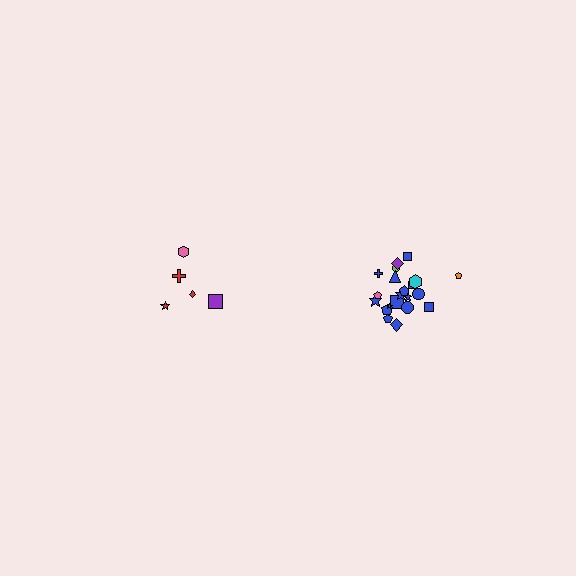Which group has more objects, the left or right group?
The right group.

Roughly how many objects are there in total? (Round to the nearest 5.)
Roughly 25 objects in total.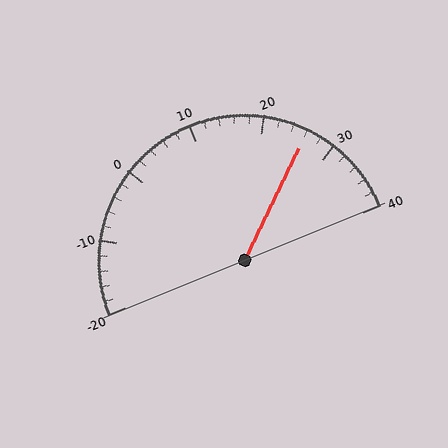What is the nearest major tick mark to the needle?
The nearest major tick mark is 30.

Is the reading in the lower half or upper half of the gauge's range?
The reading is in the upper half of the range (-20 to 40).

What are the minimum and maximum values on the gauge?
The gauge ranges from -20 to 40.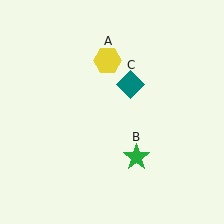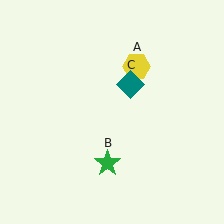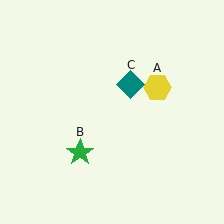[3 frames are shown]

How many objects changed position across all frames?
2 objects changed position: yellow hexagon (object A), green star (object B).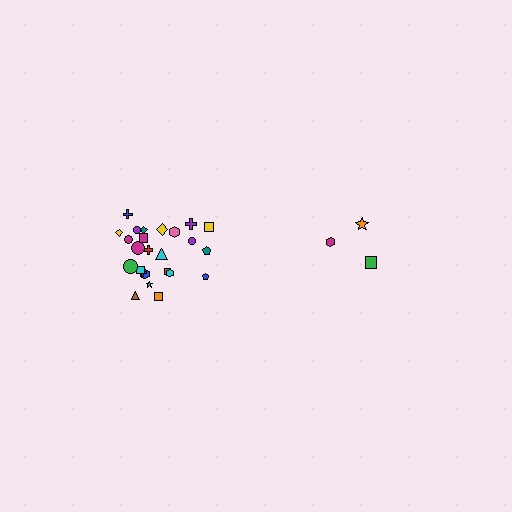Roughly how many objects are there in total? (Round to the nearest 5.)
Roughly 30 objects in total.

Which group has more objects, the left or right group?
The left group.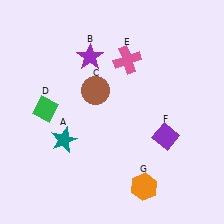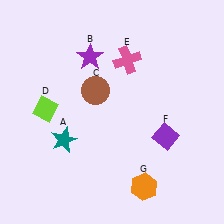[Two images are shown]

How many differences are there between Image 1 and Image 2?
There is 1 difference between the two images.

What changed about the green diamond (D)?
In Image 1, D is green. In Image 2, it changed to lime.